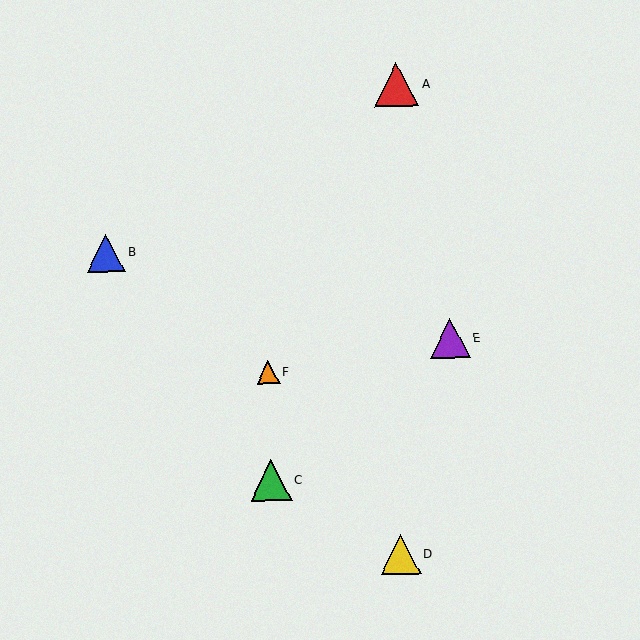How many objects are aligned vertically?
2 objects (C, F) are aligned vertically.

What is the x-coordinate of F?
Object F is at x≈268.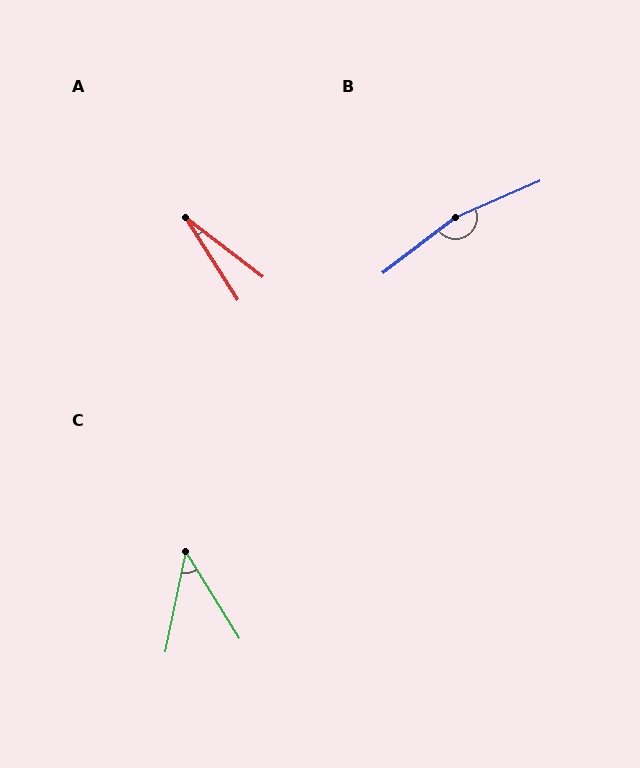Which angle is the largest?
B, at approximately 166 degrees.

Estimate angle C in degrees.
Approximately 43 degrees.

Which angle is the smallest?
A, at approximately 20 degrees.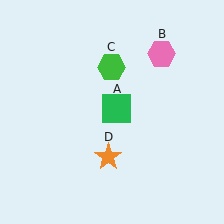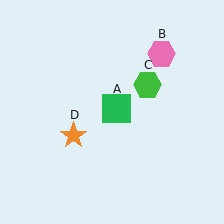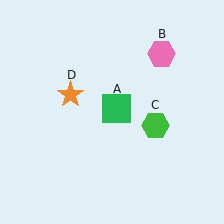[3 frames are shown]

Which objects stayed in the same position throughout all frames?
Green square (object A) and pink hexagon (object B) remained stationary.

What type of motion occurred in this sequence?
The green hexagon (object C), orange star (object D) rotated clockwise around the center of the scene.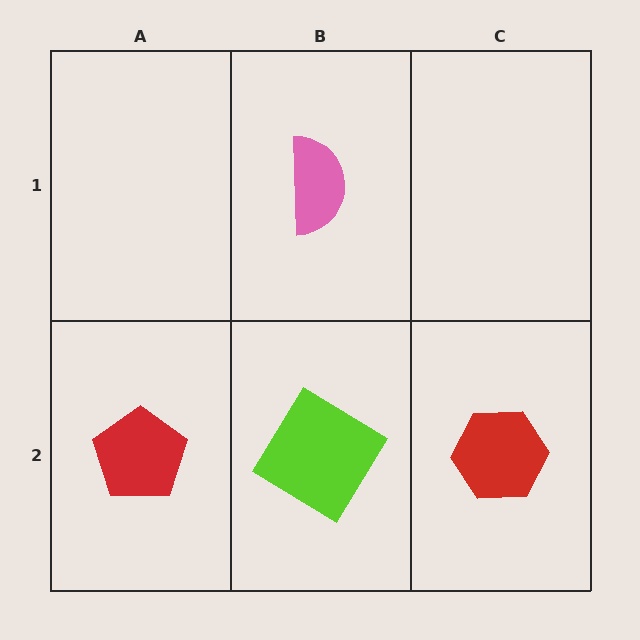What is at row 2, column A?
A red pentagon.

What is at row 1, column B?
A pink semicircle.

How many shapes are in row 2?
3 shapes.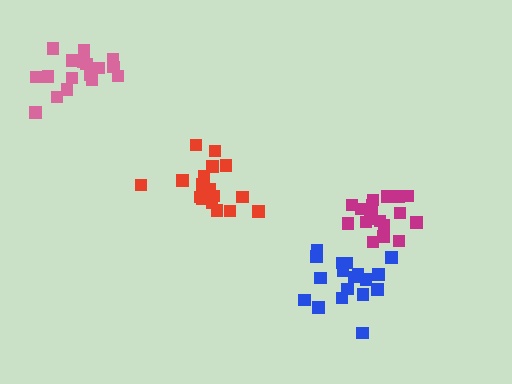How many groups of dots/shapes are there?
There are 4 groups.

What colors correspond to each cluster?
The clusters are colored: magenta, red, pink, blue.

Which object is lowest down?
The blue cluster is bottommost.